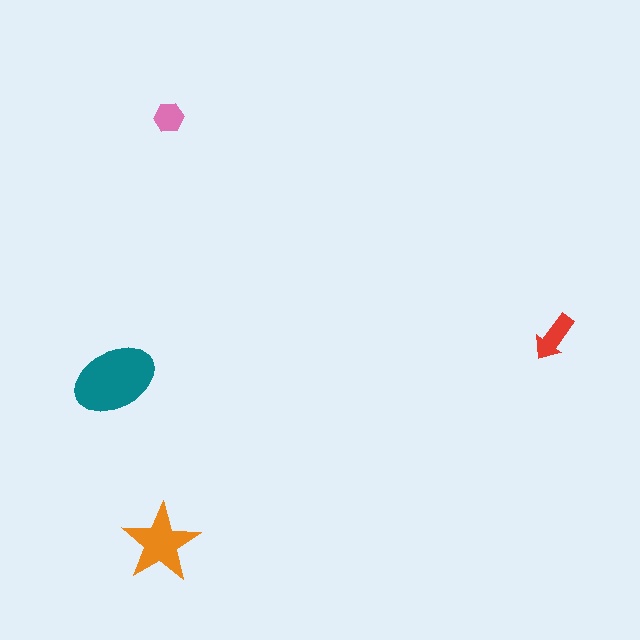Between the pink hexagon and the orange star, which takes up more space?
The orange star.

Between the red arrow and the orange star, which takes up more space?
The orange star.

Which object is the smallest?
The pink hexagon.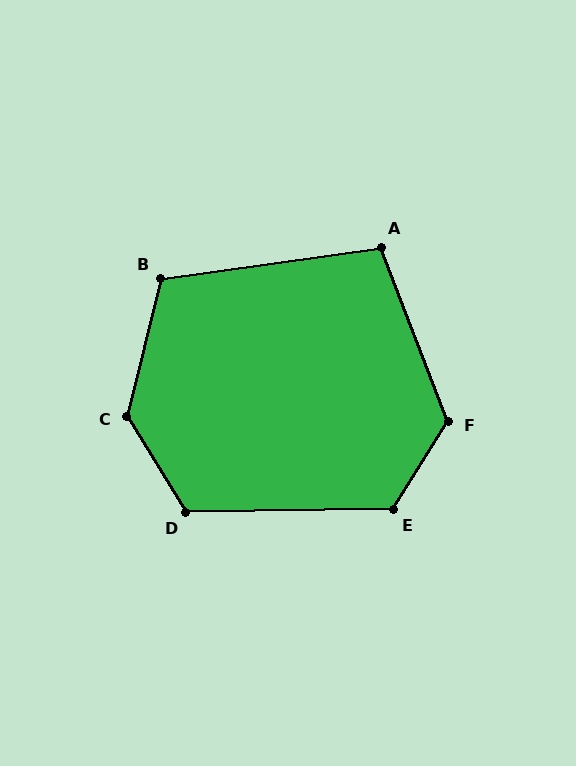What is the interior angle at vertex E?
Approximately 122 degrees (obtuse).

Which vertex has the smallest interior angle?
A, at approximately 103 degrees.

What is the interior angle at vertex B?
Approximately 112 degrees (obtuse).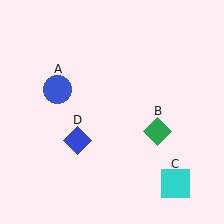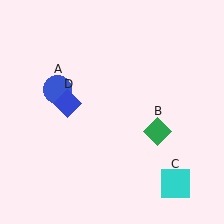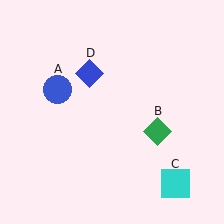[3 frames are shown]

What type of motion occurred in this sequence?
The blue diamond (object D) rotated clockwise around the center of the scene.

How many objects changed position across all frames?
1 object changed position: blue diamond (object D).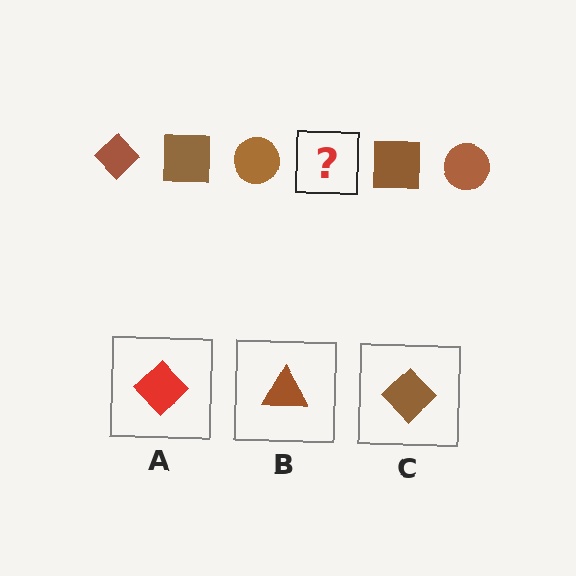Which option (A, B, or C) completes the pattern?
C.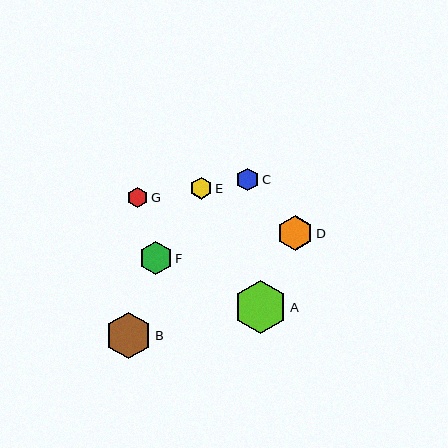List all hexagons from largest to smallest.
From largest to smallest: A, B, D, F, C, E, G.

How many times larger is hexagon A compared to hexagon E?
Hexagon A is approximately 2.4 times the size of hexagon E.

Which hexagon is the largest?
Hexagon A is the largest with a size of approximately 53 pixels.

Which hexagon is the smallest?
Hexagon G is the smallest with a size of approximately 20 pixels.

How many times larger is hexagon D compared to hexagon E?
Hexagon D is approximately 1.6 times the size of hexagon E.